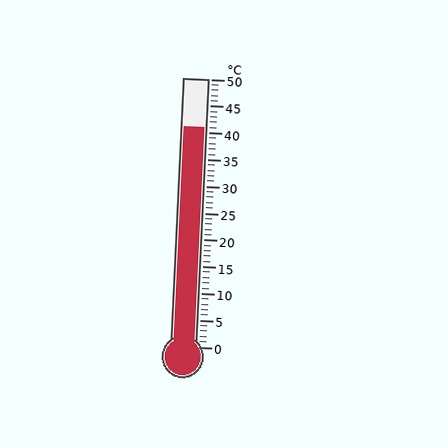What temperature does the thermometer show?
The thermometer shows approximately 41°C.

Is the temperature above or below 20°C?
The temperature is above 20°C.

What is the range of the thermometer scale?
The thermometer scale ranges from 0°C to 50°C.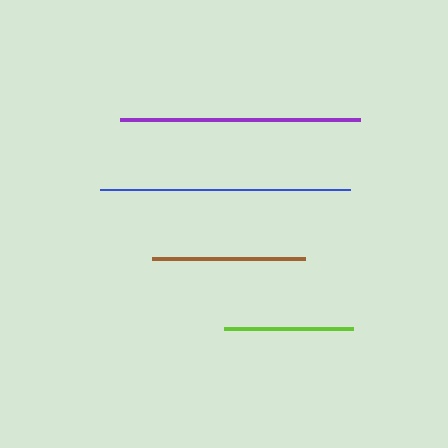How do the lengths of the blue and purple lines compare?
The blue and purple lines are approximately the same length.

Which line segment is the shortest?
The lime line is the shortest at approximately 129 pixels.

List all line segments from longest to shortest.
From longest to shortest: blue, purple, brown, lime.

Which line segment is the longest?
The blue line is the longest at approximately 250 pixels.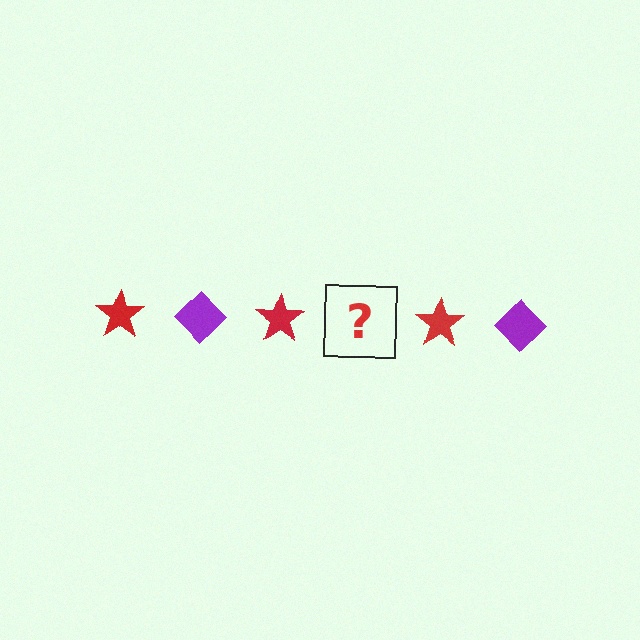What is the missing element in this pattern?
The missing element is a purple diamond.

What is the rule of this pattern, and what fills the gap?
The rule is that the pattern alternates between red star and purple diamond. The gap should be filled with a purple diamond.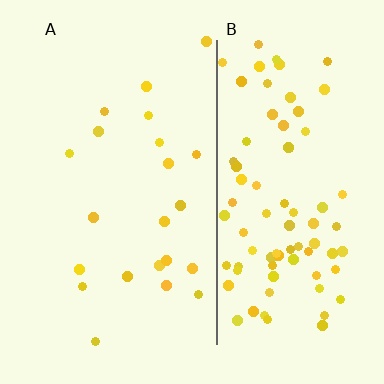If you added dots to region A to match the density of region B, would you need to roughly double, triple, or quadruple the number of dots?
Approximately quadruple.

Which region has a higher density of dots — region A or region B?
B (the right).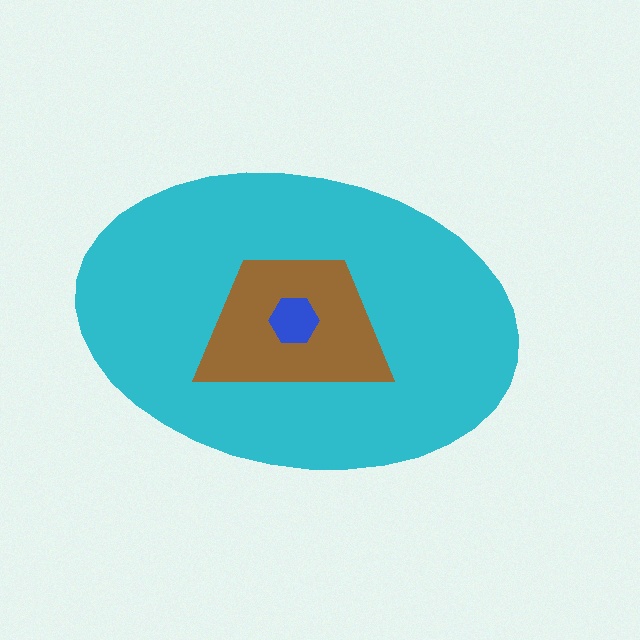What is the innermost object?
The blue hexagon.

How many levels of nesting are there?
3.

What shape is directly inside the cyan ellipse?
The brown trapezoid.